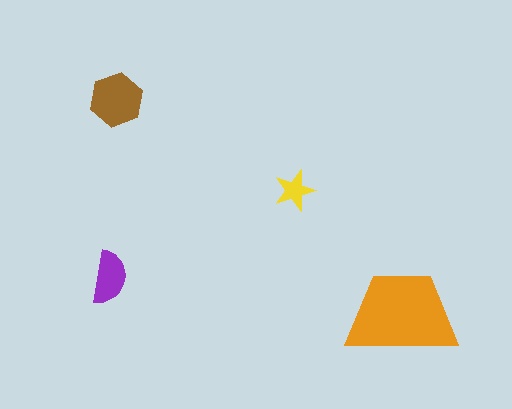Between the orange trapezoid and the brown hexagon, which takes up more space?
The orange trapezoid.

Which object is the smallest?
The yellow star.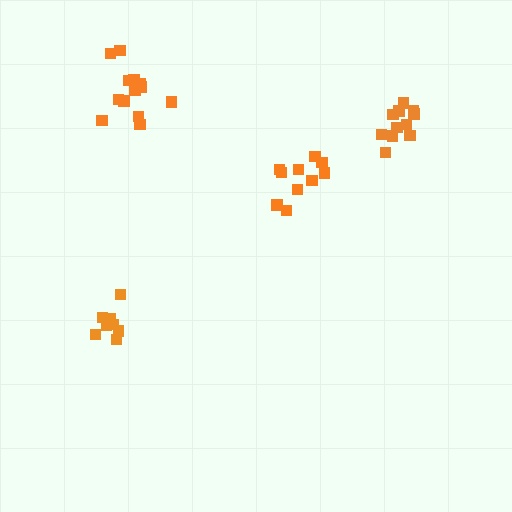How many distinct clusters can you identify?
There are 4 distinct clusters.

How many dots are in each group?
Group 1: 10 dots, Group 2: 13 dots, Group 3: 8 dots, Group 4: 11 dots (42 total).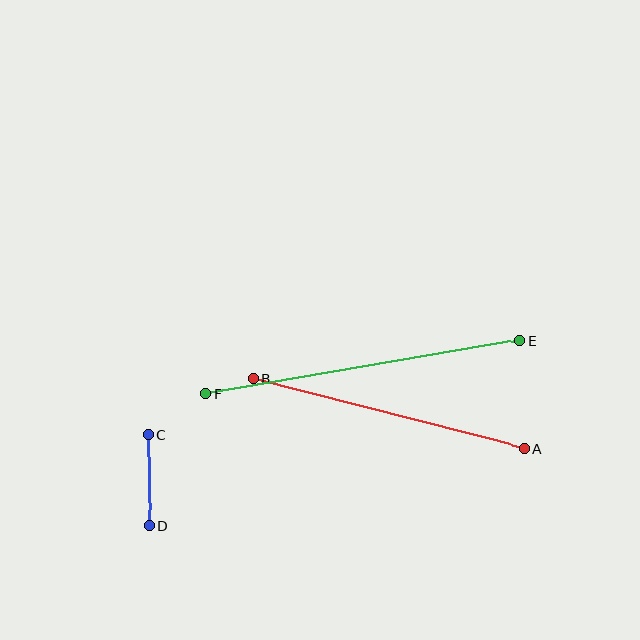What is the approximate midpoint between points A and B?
The midpoint is at approximately (389, 413) pixels.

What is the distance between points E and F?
The distance is approximately 319 pixels.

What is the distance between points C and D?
The distance is approximately 91 pixels.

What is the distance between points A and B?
The distance is approximately 279 pixels.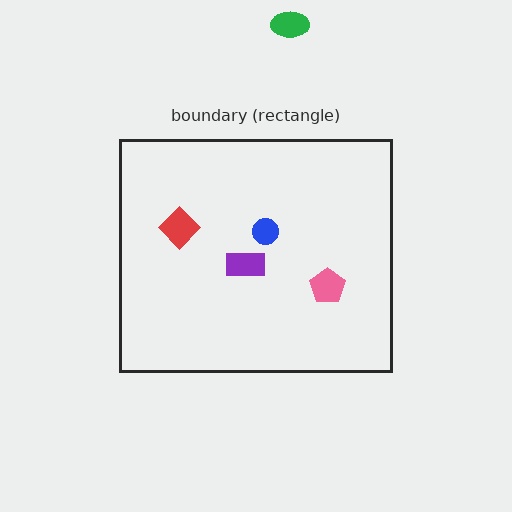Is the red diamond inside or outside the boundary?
Inside.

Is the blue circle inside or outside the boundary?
Inside.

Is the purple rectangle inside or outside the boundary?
Inside.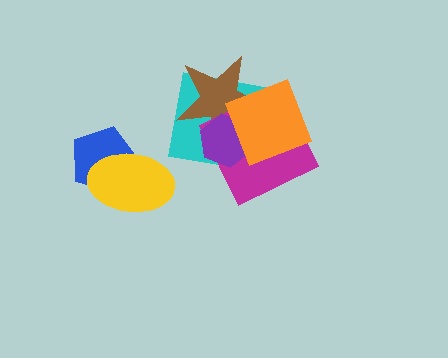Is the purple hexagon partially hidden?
Yes, it is partially covered by another shape.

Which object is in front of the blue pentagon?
The yellow ellipse is in front of the blue pentagon.